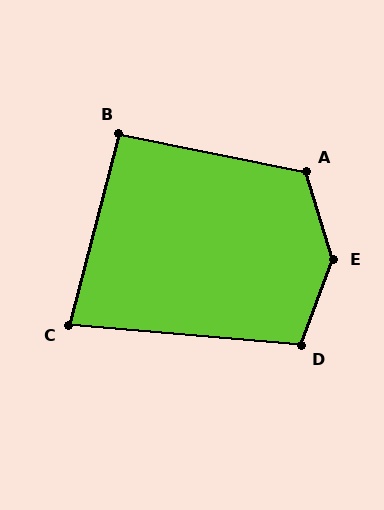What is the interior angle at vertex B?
Approximately 93 degrees (approximately right).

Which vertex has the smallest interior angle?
C, at approximately 80 degrees.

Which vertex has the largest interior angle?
E, at approximately 142 degrees.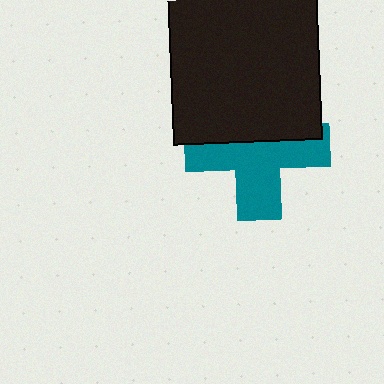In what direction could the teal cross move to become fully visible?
The teal cross could move down. That would shift it out from behind the black rectangle entirely.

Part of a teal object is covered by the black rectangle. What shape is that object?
It is a cross.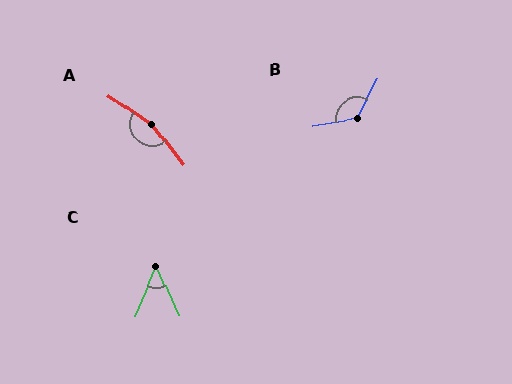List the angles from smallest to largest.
C (47°), B (128°), A (161°).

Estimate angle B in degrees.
Approximately 128 degrees.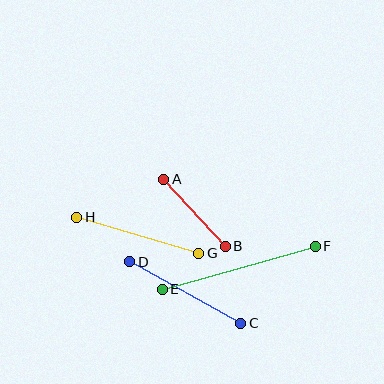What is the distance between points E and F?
The distance is approximately 159 pixels.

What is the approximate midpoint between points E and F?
The midpoint is at approximately (239, 268) pixels.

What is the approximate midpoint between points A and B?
The midpoint is at approximately (194, 213) pixels.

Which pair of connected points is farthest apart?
Points E and F are farthest apart.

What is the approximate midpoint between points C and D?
The midpoint is at approximately (185, 292) pixels.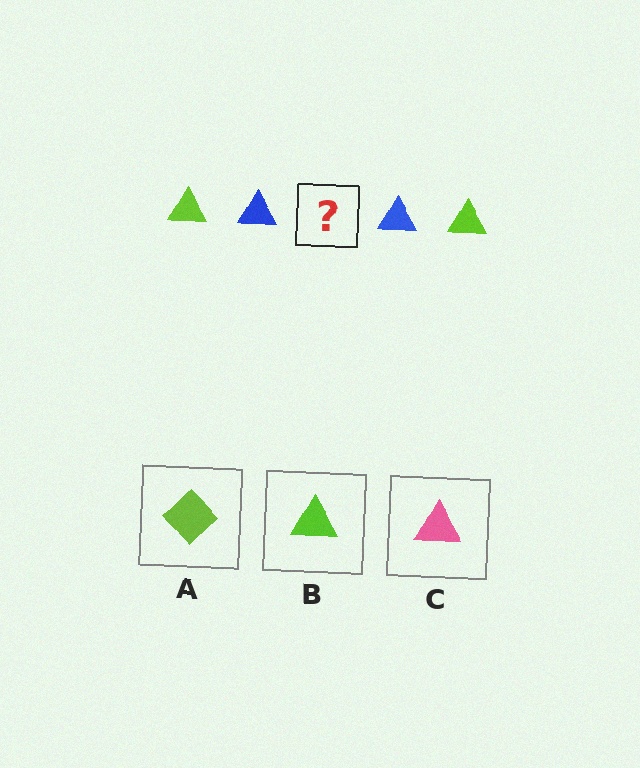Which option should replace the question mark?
Option B.